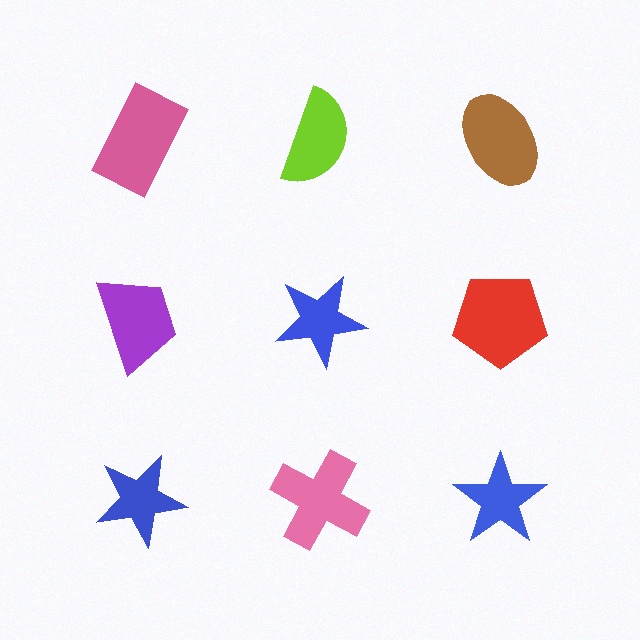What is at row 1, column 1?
A pink rectangle.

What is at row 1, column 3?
A brown ellipse.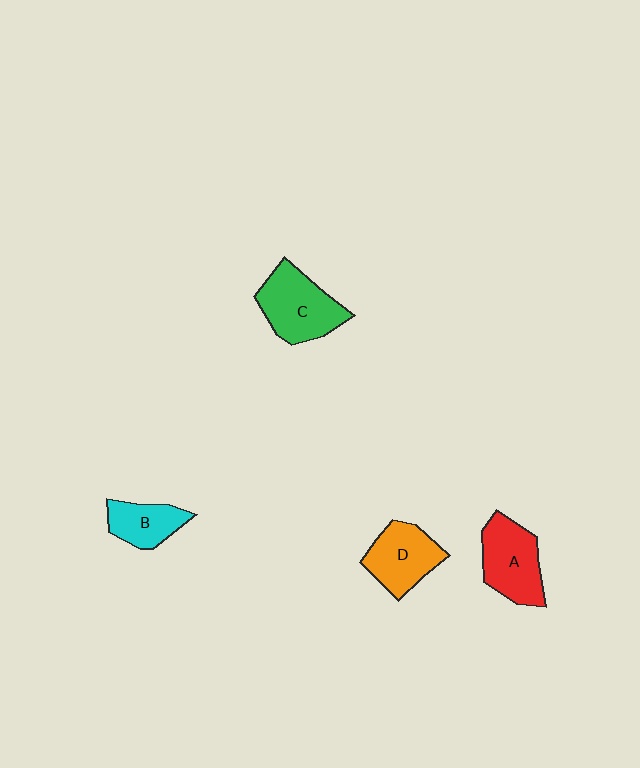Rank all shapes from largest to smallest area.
From largest to smallest: C (green), A (red), D (orange), B (cyan).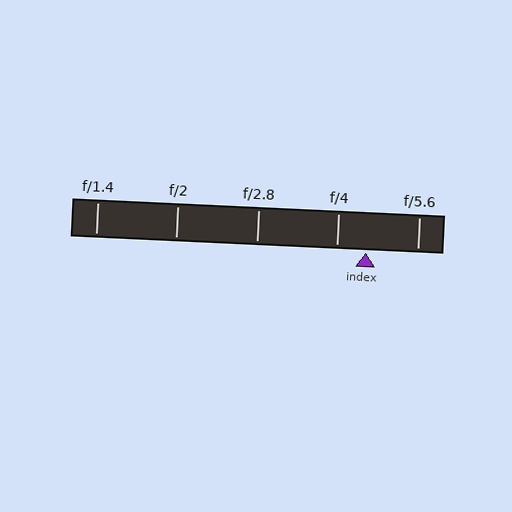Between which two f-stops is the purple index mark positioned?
The index mark is between f/4 and f/5.6.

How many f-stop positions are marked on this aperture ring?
There are 5 f-stop positions marked.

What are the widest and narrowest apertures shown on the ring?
The widest aperture shown is f/1.4 and the narrowest is f/5.6.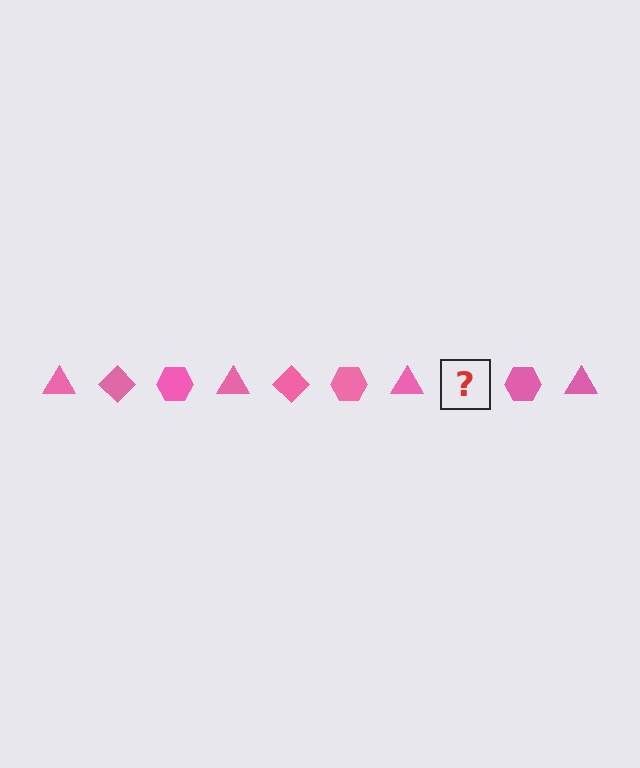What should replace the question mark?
The question mark should be replaced with a pink diamond.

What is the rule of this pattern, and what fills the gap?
The rule is that the pattern cycles through triangle, diamond, hexagon shapes in pink. The gap should be filled with a pink diamond.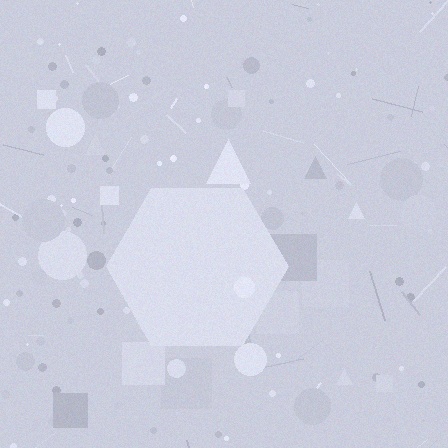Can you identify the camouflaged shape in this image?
The camouflaged shape is a hexagon.